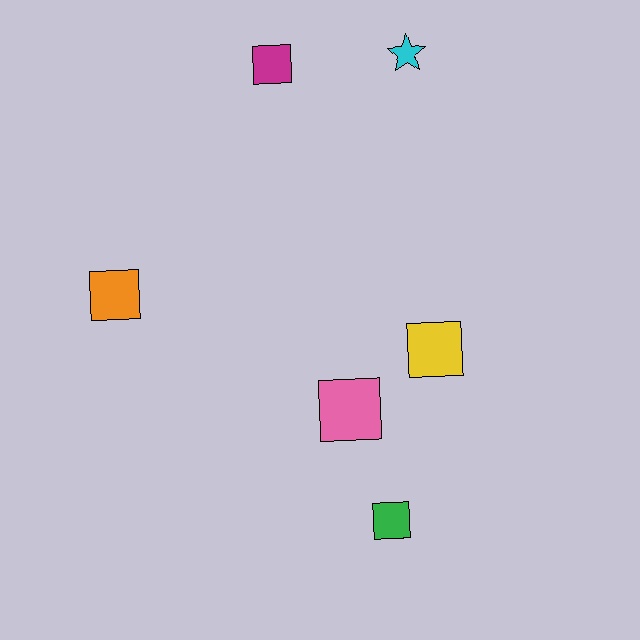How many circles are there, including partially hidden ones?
There are no circles.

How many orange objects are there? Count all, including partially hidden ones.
There is 1 orange object.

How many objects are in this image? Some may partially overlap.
There are 6 objects.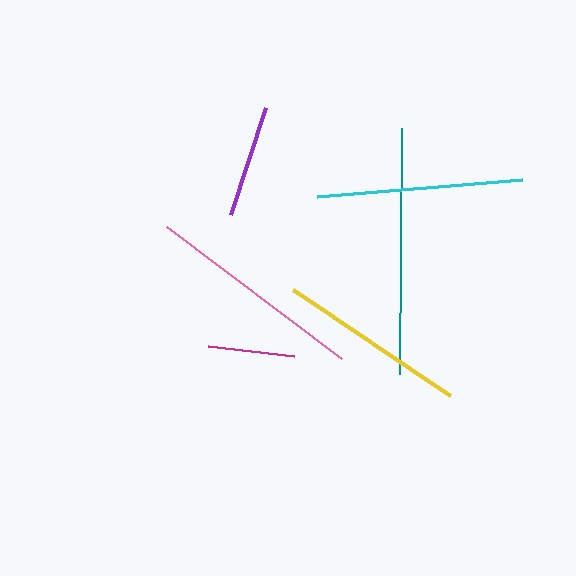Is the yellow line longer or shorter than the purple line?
The yellow line is longer than the purple line.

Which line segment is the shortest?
The magenta line is the shortest at approximately 86 pixels.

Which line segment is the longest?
The teal line is the longest at approximately 246 pixels.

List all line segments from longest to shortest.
From longest to shortest: teal, pink, cyan, yellow, purple, magenta.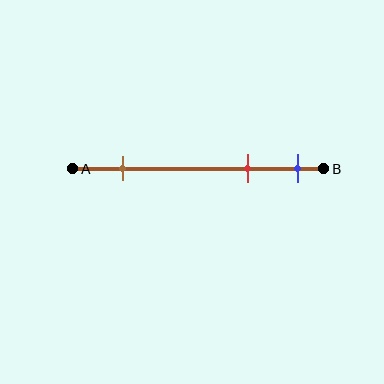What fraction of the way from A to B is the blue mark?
The blue mark is approximately 90% (0.9) of the way from A to B.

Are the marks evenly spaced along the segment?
No, the marks are not evenly spaced.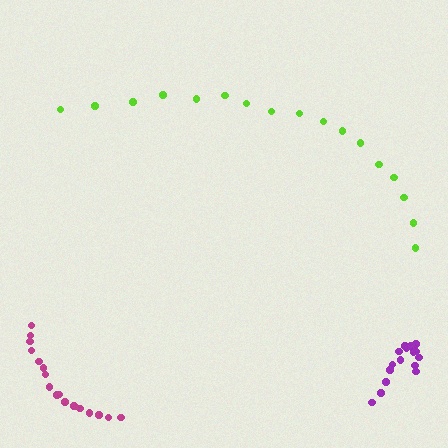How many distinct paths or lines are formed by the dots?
There are 3 distinct paths.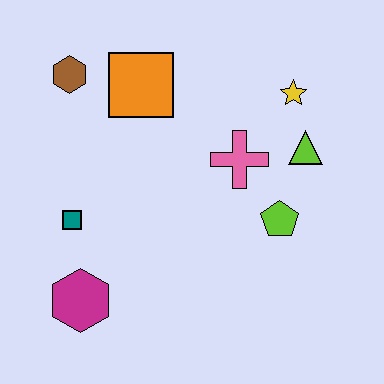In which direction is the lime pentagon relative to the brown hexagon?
The lime pentagon is to the right of the brown hexagon.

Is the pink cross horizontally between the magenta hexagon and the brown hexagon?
No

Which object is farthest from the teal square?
The yellow star is farthest from the teal square.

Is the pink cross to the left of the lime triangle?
Yes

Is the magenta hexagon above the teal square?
No